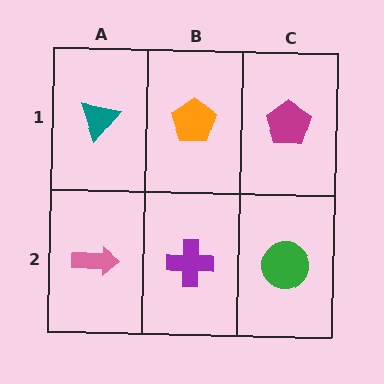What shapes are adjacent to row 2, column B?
An orange pentagon (row 1, column B), a pink arrow (row 2, column A), a green circle (row 2, column C).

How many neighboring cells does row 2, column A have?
2.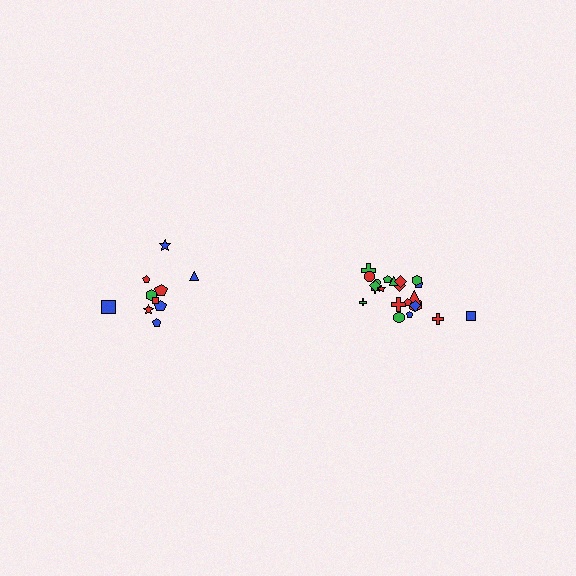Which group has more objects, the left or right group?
The right group.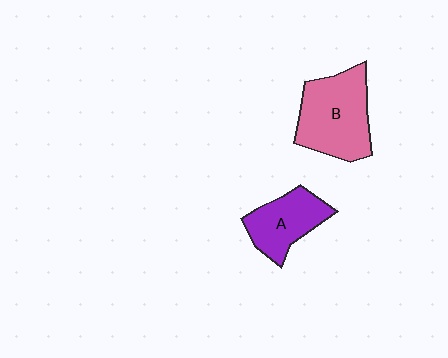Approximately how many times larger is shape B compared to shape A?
Approximately 1.5 times.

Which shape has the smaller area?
Shape A (purple).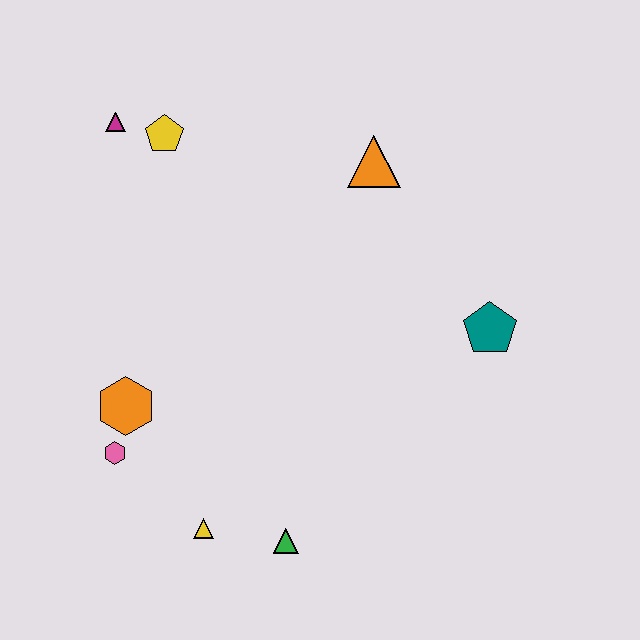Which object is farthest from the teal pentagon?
The magenta triangle is farthest from the teal pentagon.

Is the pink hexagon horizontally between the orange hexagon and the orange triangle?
No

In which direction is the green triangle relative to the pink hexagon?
The green triangle is to the right of the pink hexagon.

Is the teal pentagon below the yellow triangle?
No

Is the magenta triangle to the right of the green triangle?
No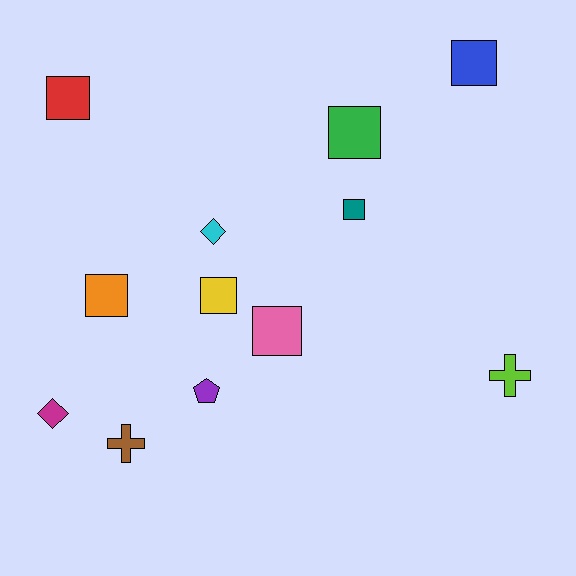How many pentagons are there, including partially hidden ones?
There is 1 pentagon.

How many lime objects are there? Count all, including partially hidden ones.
There is 1 lime object.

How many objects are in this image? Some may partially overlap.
There are 12 objects.